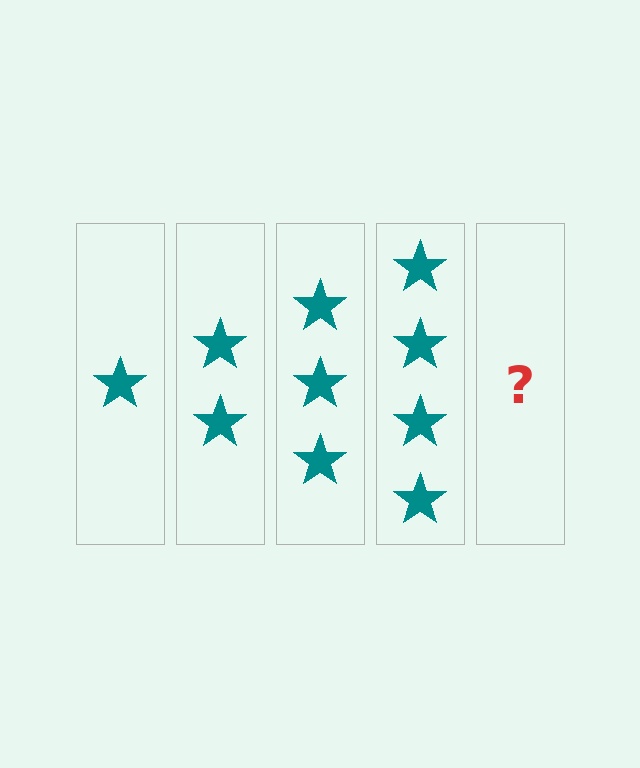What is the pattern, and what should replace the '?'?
The pattern is that each step adds one more star. The '?' should be 5 stars.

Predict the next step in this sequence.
The next step is 5 stars.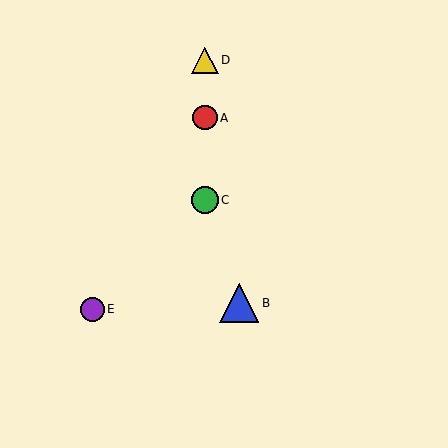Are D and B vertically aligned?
No, D is at x≈205 and B is at x≈239.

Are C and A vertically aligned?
Yes, both are at x≈205.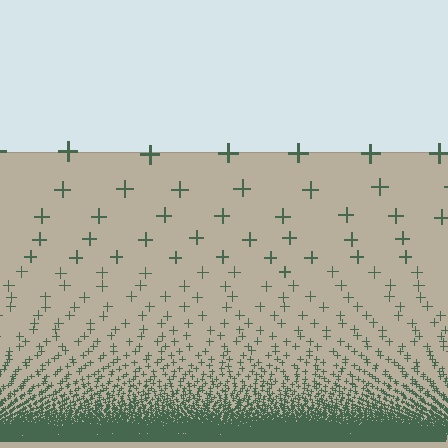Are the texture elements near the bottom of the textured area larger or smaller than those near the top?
Smaller. The gradient is inverted — elements near the bottom are smaller and denser.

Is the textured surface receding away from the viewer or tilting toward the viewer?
The surface appears to tilt toward the viewer. Texture elements get larger and sparser toward the top.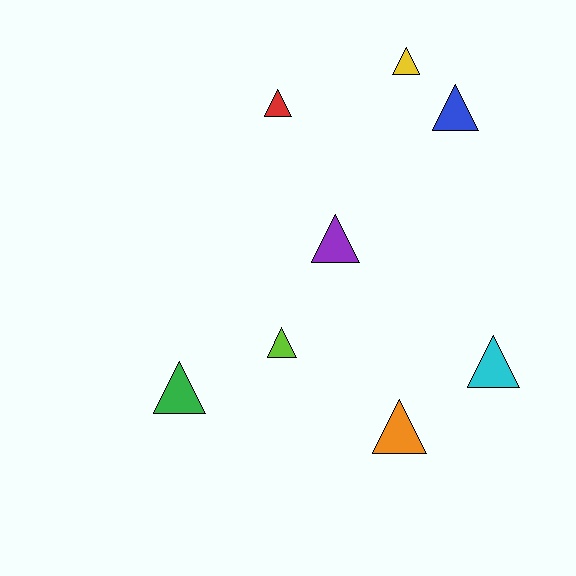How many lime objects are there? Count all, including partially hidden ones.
There is 1 lime object.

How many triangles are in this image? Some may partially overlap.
There are 8 triangles.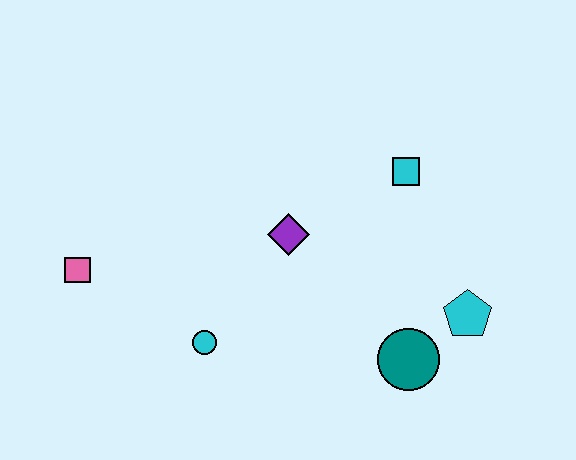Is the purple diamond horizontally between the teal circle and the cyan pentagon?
No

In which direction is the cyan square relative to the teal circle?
The cyan square is above the teal circle.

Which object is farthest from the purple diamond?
The pink square is farthest from the purple diamond.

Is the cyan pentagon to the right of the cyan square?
Yes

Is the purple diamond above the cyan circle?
Yes